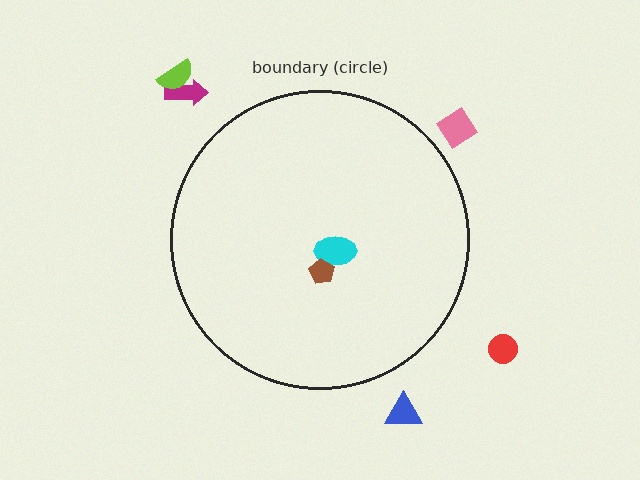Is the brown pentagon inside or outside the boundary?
Inside.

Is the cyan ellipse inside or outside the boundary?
Inside.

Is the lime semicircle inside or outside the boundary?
Outside.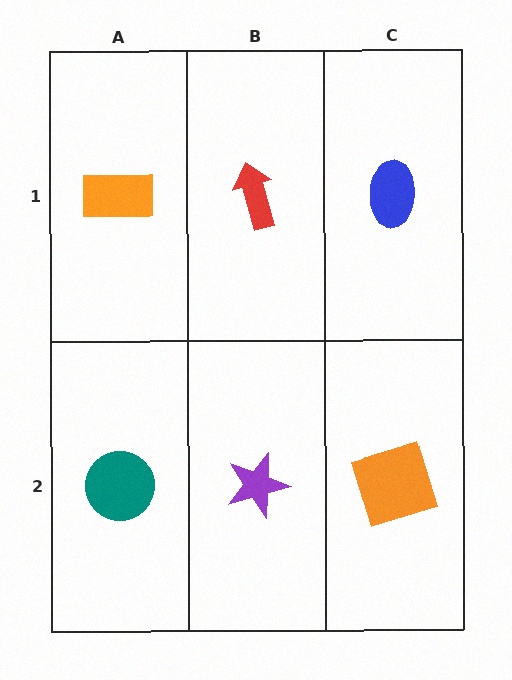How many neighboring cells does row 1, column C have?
2.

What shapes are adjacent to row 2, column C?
A blue ellipse (row 1, column C), a purple star (row 2, column B).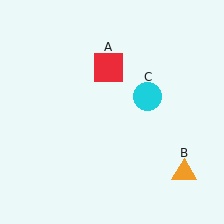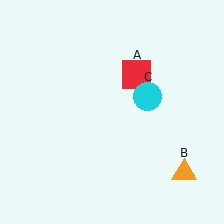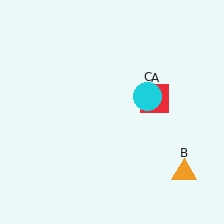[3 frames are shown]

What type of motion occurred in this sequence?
The red square (object A) rotated clockwise around the center of the scene.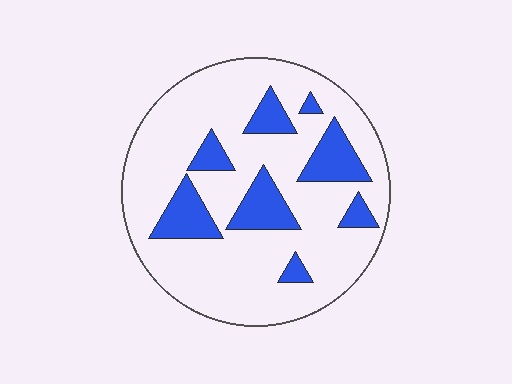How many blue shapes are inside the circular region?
8.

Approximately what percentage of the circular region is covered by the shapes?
Approximately 20%.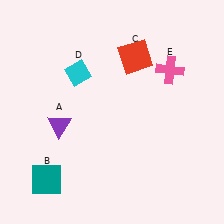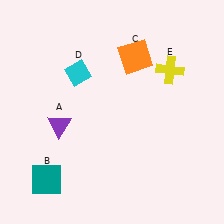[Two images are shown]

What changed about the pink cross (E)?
In Image 1, E is pink. In Image 2, it changed to yellow.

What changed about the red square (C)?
In Image 1, C is red. In Image 2, it changed to orange.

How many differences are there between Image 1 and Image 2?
There are 2 differences between the two images.